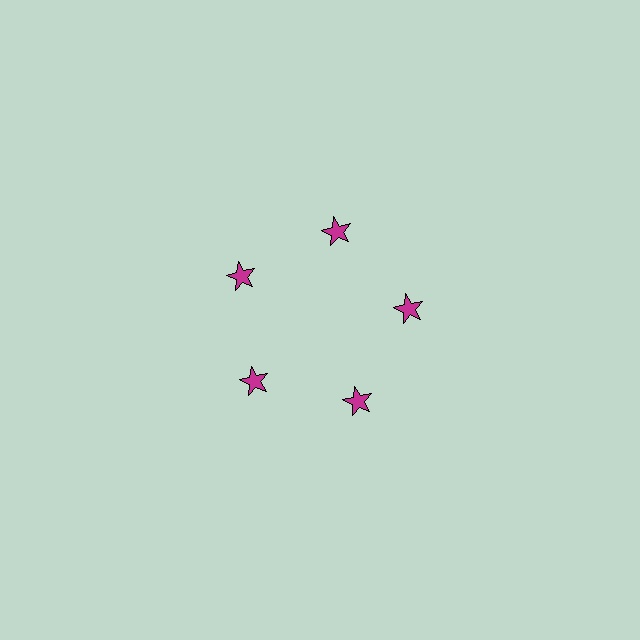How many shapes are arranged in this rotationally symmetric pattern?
There are 5 shapes, arranged in 5 groups of 1.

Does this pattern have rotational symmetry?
Yes, this pattern has 5-fold rotational symmetry. It looks the same after rotating 72 degrees around the center.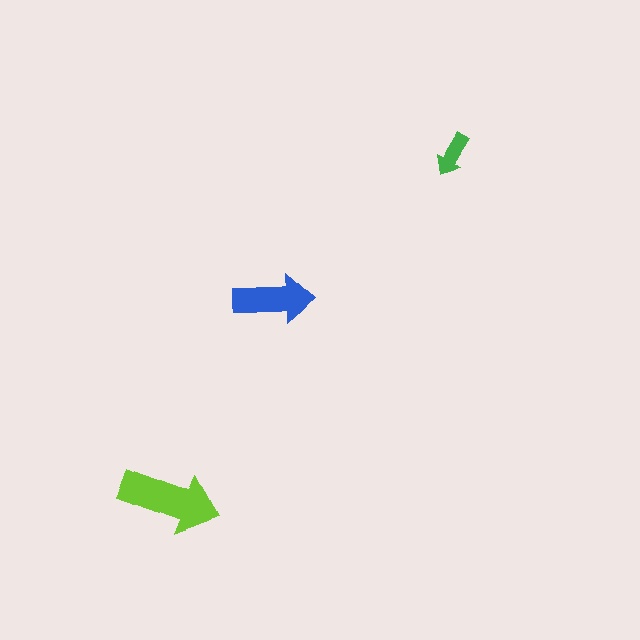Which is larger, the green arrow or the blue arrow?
The blue one.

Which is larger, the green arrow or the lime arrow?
The lime one.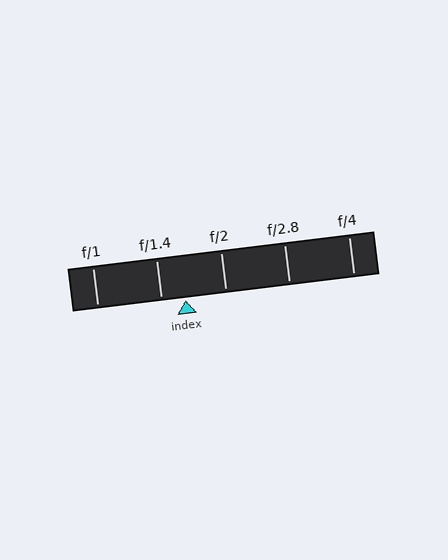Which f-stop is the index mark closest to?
The index mark is closest to f/1.4.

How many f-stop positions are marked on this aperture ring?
There are 5 f-stop positions marked.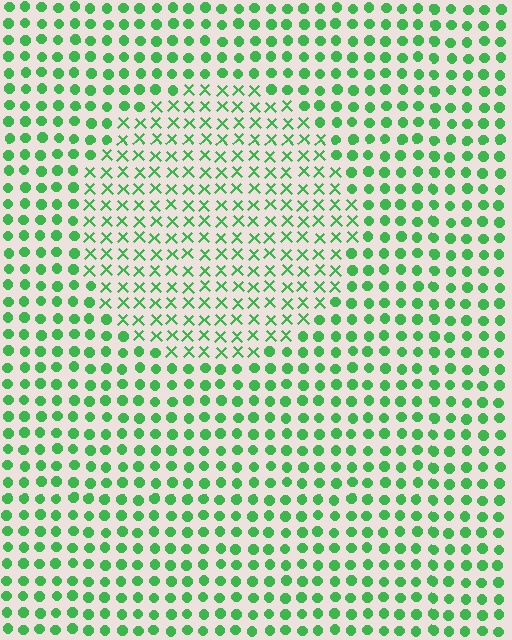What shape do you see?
I see a circle.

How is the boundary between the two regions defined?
The boundary is defined by a change in element shape: X marks inside vs. circles outside. All elements share the same color and spacing.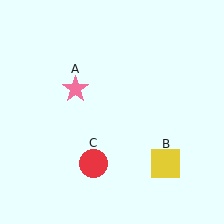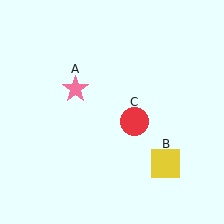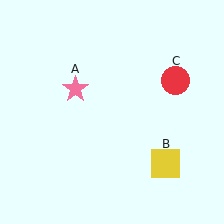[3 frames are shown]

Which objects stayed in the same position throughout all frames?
Pink star (object A) and yellow square (object B) remained stationary.